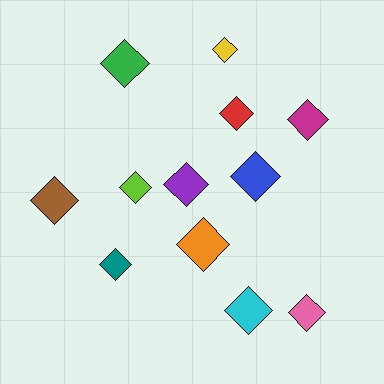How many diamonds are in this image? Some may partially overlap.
There are 12 diamonds.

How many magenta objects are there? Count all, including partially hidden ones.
There is 1 magenta object.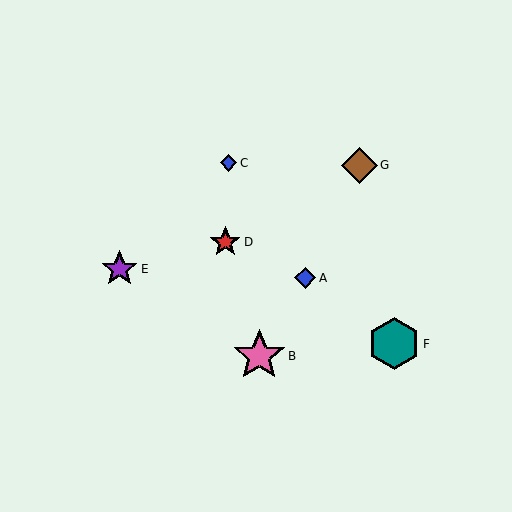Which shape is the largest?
The teal hexagon (labeled F) is the largest.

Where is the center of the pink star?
The center of the pink star is at (259, 356).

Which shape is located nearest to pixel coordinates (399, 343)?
The teal hexagon (labeled F) at (394, 344) is nearest to that location.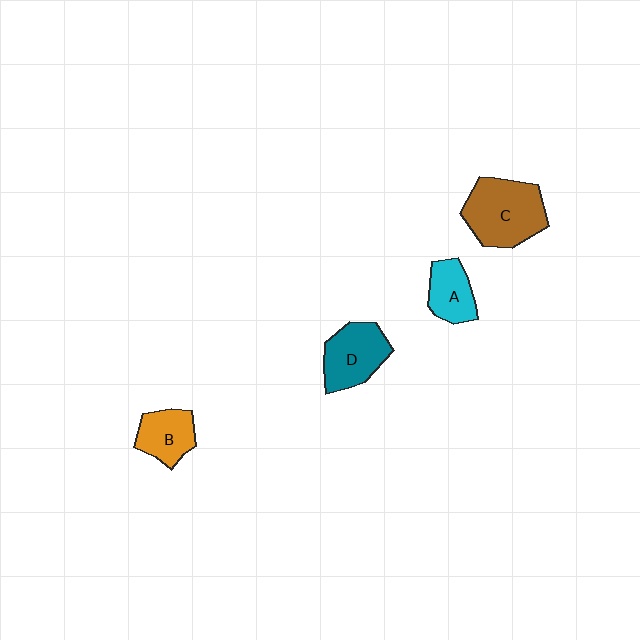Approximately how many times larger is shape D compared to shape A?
Approximately 1.4 times.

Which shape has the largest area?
Shape C (brown).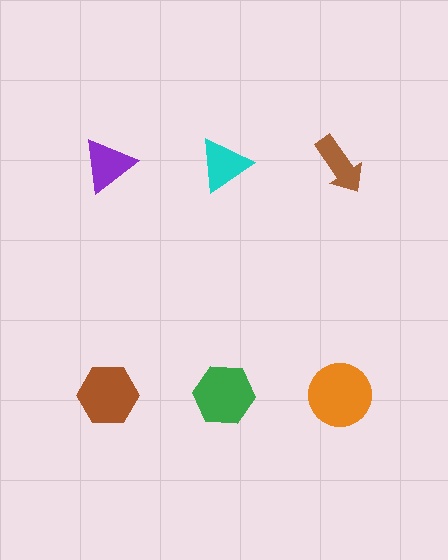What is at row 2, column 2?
A green hexagon.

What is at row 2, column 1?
A brown hexagon.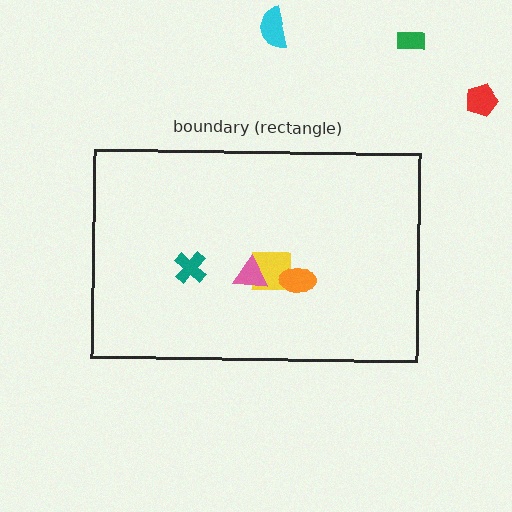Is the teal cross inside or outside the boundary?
Inside.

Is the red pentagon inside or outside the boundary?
Outside.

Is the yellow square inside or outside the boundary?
Inside.